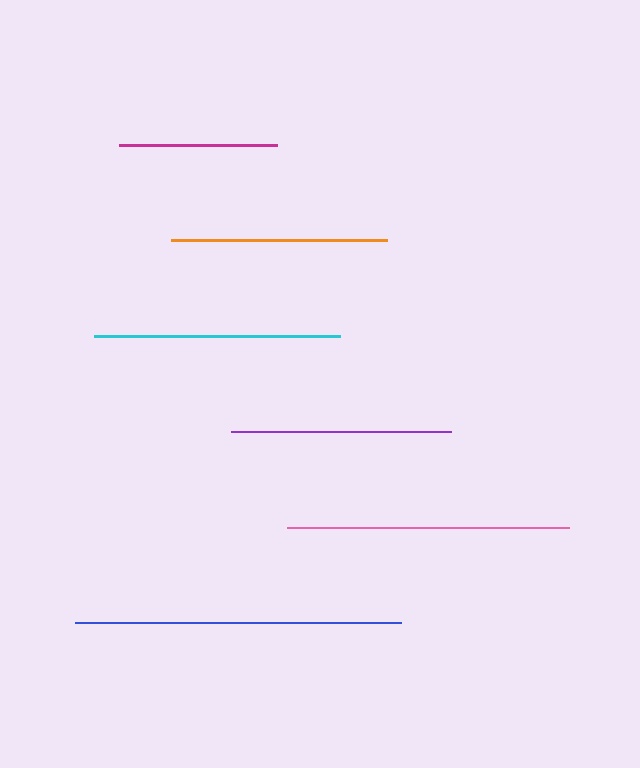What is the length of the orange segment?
The orange segment is approximately 216 pixels long.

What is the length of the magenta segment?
The magenta segment is approximately 157 pixels long.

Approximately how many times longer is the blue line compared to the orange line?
The blue line is approximately 1.5 times the length of the orange line.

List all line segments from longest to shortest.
From longest to shortest: blue, pink, cyan, purple, orange, magenta.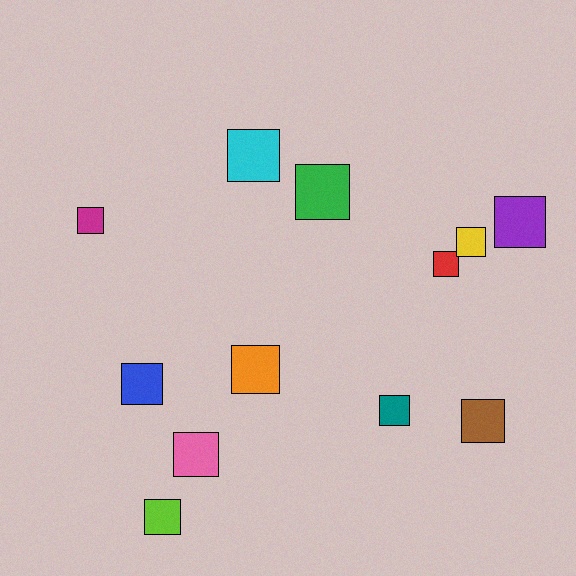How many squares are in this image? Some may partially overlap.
There are 12 squares.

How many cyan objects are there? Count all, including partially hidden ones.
There is 1 cyan object.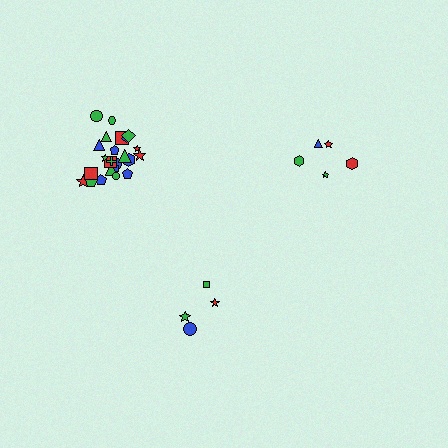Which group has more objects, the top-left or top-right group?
The top-left group.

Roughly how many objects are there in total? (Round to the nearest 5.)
Roughly 35 objects in total.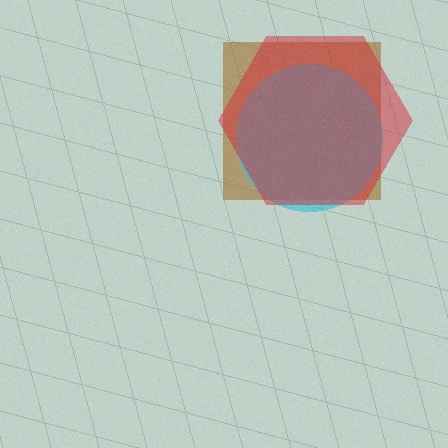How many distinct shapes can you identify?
There are 3 distinct shapes: a brown square, a cyan circle, a red hexagon.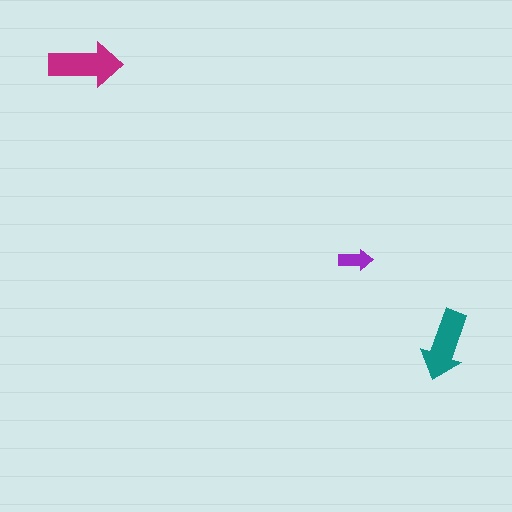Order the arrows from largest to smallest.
the magenta one, the teal one, the purple one.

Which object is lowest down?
The teal arrow is bottommost.